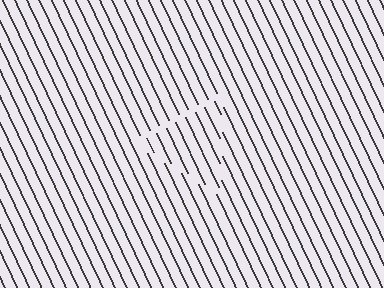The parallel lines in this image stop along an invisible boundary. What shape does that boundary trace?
An illusory triangle. The interior of the shape contains the same grating, shifted by half a period — the contour is defined by the phase discontinuity where line-ends from the inner and outer gratings abut.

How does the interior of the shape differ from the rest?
The interior of the shape contains the same grating, shifted by half a period — the contour is defined by the phase discontinuity where line-ends from the inner and outer gratings abut.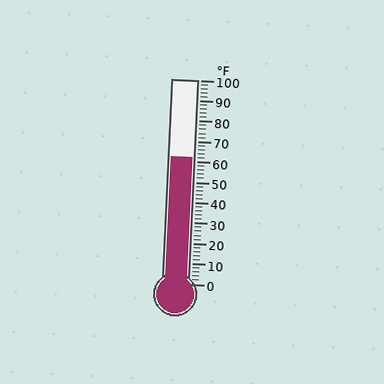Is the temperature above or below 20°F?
The temperature is above 20°F.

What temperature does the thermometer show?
The thermometer shows approximately 62°F.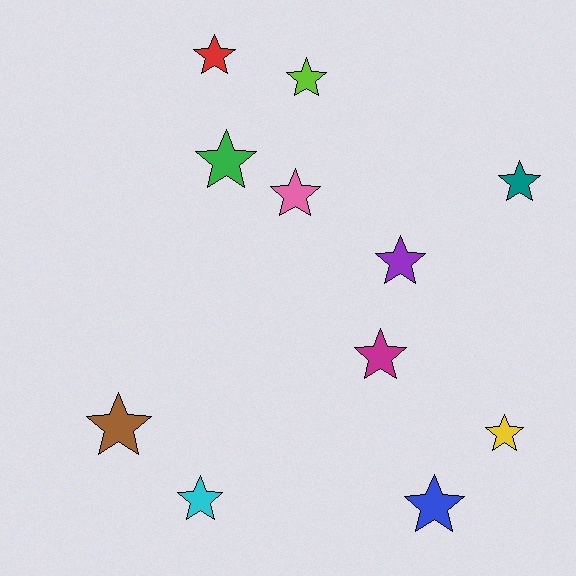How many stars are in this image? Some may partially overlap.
There are 11 stars.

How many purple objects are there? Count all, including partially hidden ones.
There is 1 purple object.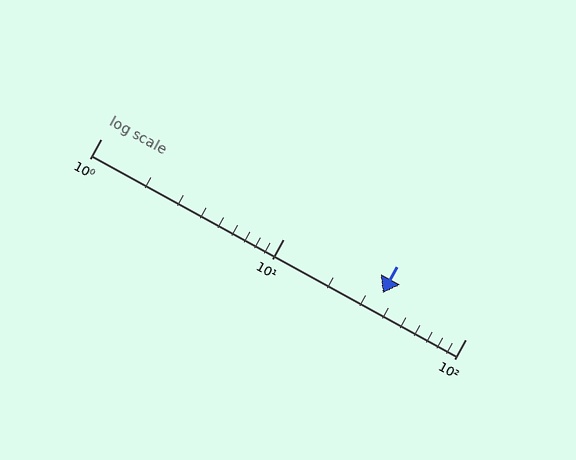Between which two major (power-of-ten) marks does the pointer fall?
The pointer is between 10 and 100.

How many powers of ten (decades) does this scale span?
The scale spans 2 decades, from 1 to 100.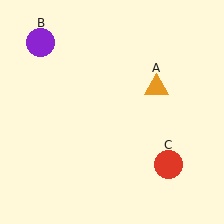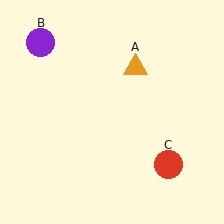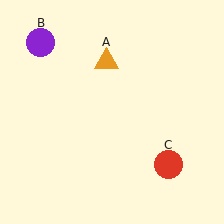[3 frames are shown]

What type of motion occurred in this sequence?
The orange triangle (object A) rotated counterclockwise around the center of the scene.